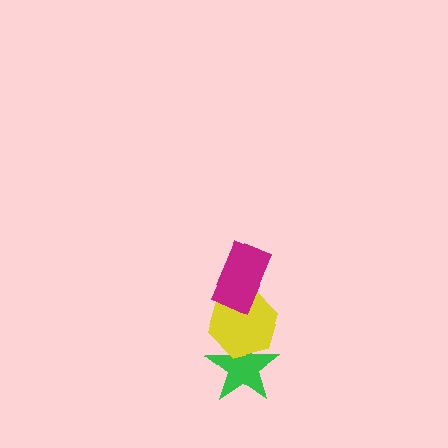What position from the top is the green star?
The green star is 3rd from the top.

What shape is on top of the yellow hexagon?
The magenta rectangle is on top of the yellow hexagon.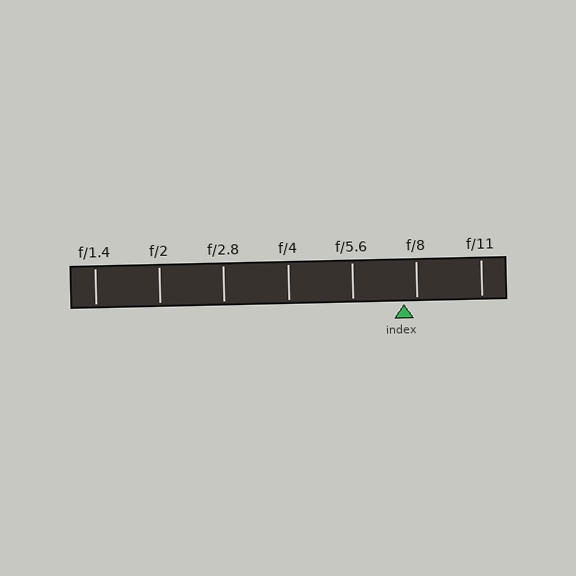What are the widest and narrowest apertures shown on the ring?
The widest aperture shown is f/1.4 and the narrowest is f/11.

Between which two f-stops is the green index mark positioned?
The index mark is between f/5.6 and f/8.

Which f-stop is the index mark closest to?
The index mark is closest to f/8.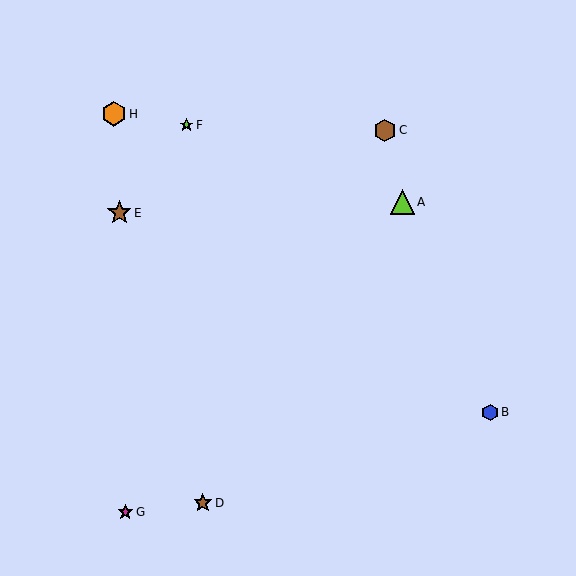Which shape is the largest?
The orange hexagon (labeled H) is the largest.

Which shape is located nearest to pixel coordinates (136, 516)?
The magenta star (labeled G) at (125, 512) is nearest to that location.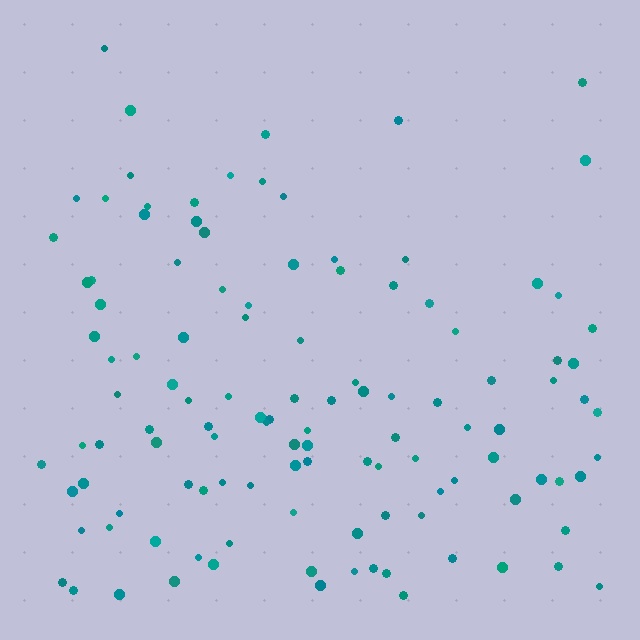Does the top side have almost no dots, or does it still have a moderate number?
Still a moderate number, just noticeably fewer than the bottom.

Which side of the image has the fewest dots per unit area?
The top.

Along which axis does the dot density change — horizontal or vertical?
Vertical.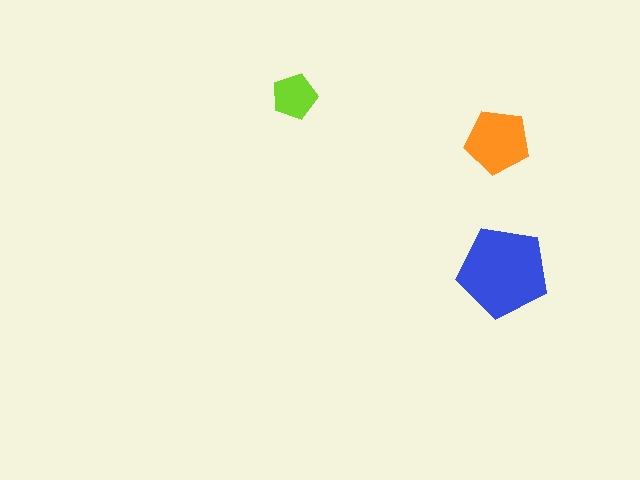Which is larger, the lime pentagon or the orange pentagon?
The orange one.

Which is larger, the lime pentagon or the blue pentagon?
The blue one.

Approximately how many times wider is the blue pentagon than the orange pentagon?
About 1.5 times wider.